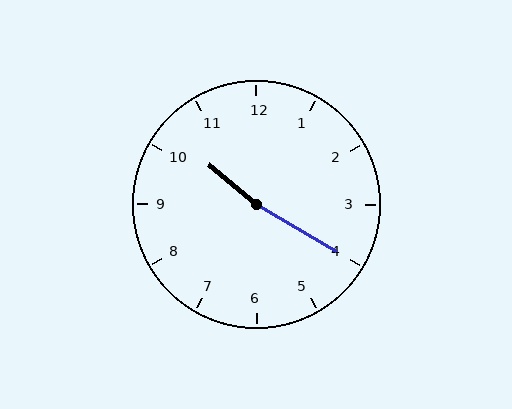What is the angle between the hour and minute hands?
Approximately 170 degrees.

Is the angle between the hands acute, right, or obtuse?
It is obtuse.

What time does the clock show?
10:20.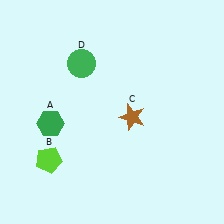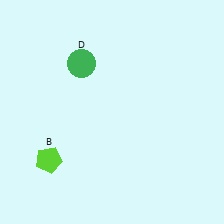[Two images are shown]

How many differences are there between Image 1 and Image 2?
There are 2 differences between the two images.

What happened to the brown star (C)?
The brown star (C) was removed in Image 2. It was in the bottom-right area of Image 1.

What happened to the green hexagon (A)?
The green hexagon (A) was removed in Image 2. It was in the bottom-left area of Image 1.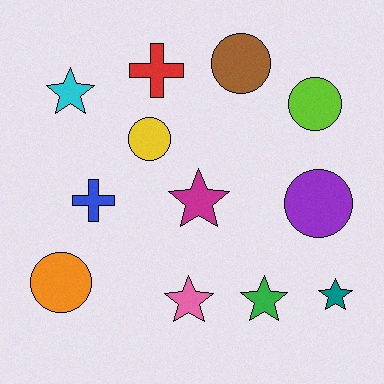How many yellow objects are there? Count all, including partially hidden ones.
There is 1 yellow object.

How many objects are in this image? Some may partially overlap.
There are 12 objects.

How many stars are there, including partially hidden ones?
There are 5 stars.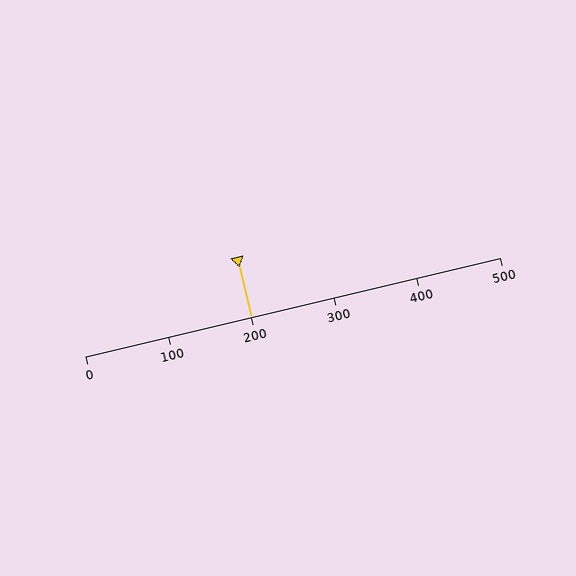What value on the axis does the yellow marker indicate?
The marker indicates approximately 200.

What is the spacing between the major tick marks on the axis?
The major ticks are spaced 100 apart.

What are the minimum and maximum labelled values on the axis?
The axis runs from 0 to 500.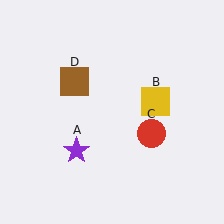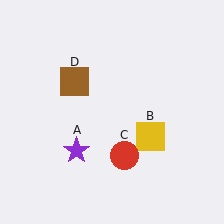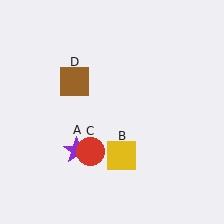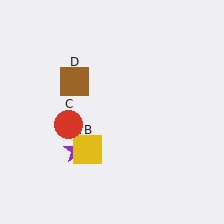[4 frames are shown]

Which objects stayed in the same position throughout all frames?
Purple star (object A) and brown square (object D) remained stationary.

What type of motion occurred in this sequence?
The yellow square (object B), red circle (object C) rotated clockwise around the center of the scene.